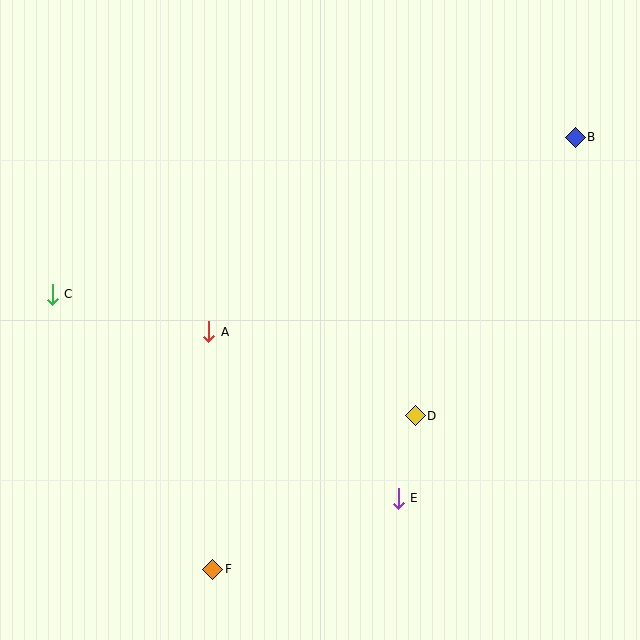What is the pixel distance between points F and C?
The distance between F and C is 318 pixels.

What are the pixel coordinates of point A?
Point A is at (209, 332).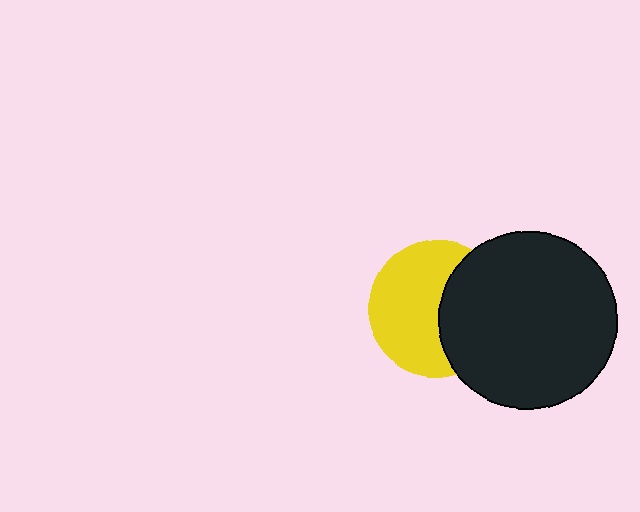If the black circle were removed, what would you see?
You would see the complete yellow circle.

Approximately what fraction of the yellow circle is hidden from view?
Roughly 40% of the yellow circle is hidden behind the black circle.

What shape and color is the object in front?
The object in front is a black circle.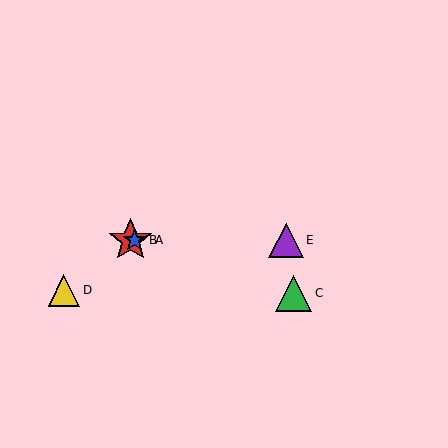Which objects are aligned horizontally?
Objects A, B, E are aligned horizontally.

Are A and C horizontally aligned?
No, A is at y≈240 and C is at y≈293.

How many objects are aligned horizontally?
3 objects (A, B, E) are aligned horizontally.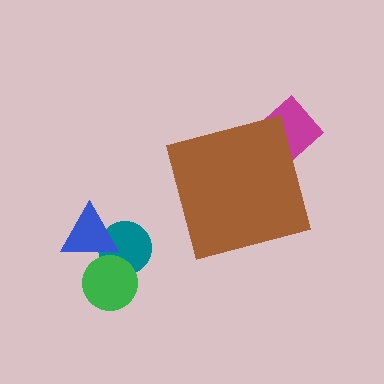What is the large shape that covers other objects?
A brown square.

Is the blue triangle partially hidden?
No, the blue triangle is fully visible.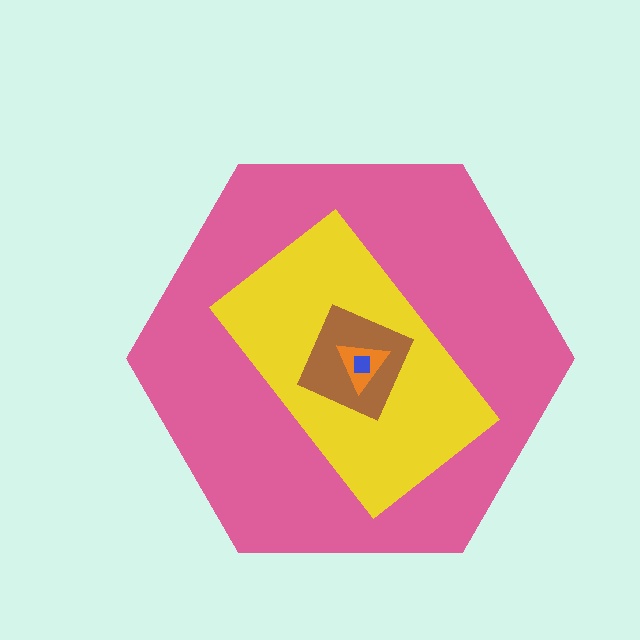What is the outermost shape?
The pink hexagon.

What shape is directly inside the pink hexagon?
The yellow rectangle.